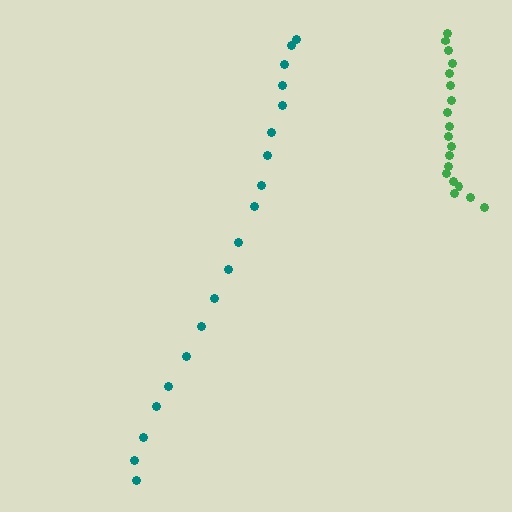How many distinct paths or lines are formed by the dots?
There are 2 distinct paths.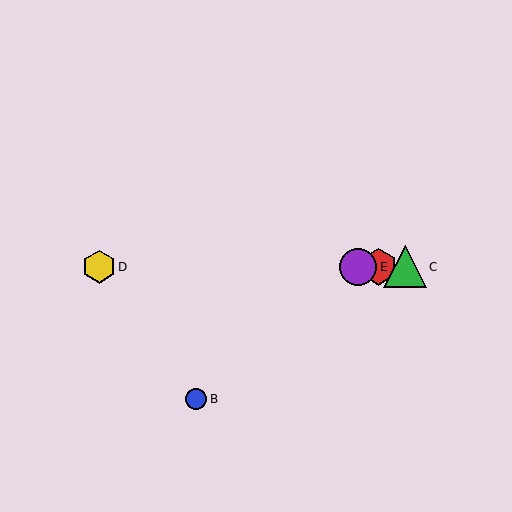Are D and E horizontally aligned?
Yes, both are at y≈267.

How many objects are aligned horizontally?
4 objects (A, C, D, E) are aligned horizontally.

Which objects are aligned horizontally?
Objects A, C, D, E are aligned horizontally.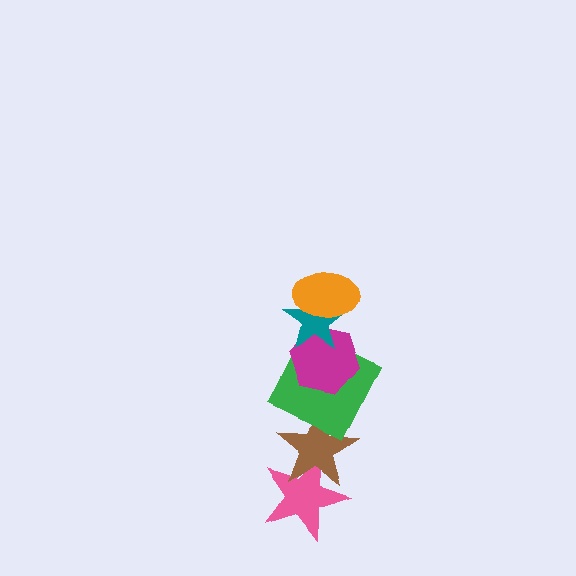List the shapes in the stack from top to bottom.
From top to bottom: the orange ellipse, the teal star, the magenta hexagon, the green square, the brown star, the pink star.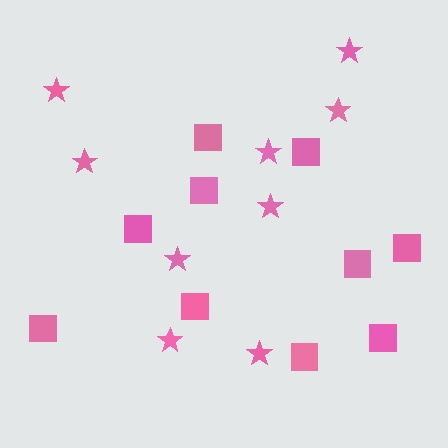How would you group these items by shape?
There are 2 groups: one group of stars (9) and one group of squares (10).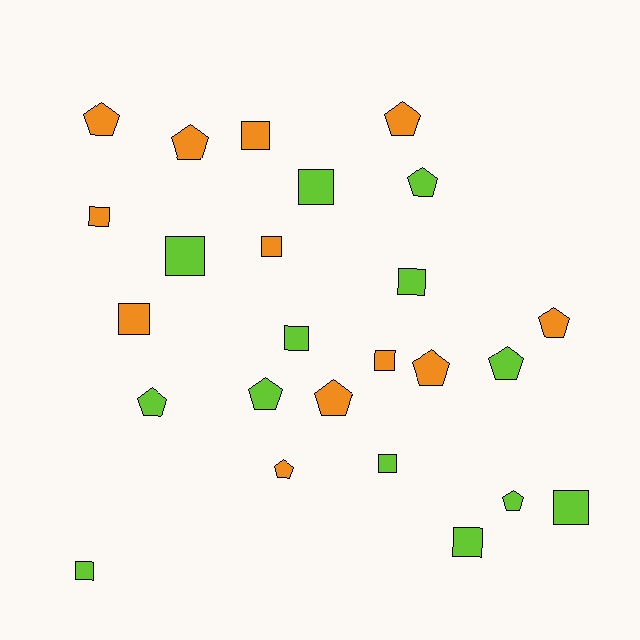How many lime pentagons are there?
There are 5 lime pentagons.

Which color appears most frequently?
Lime, with 13 objects.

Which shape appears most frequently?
Square, with 13 objects.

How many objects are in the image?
There are 25 objects.